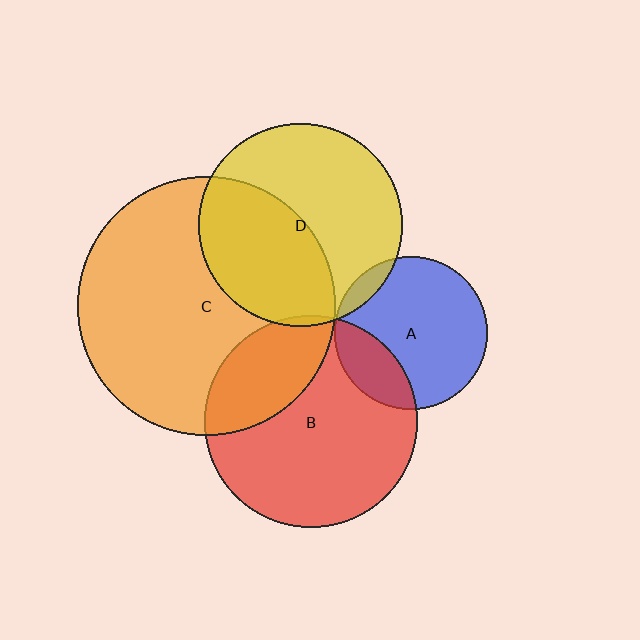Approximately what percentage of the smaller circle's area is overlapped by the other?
Approximately 45%.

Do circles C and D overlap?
Yes.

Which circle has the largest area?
Circle C (orange).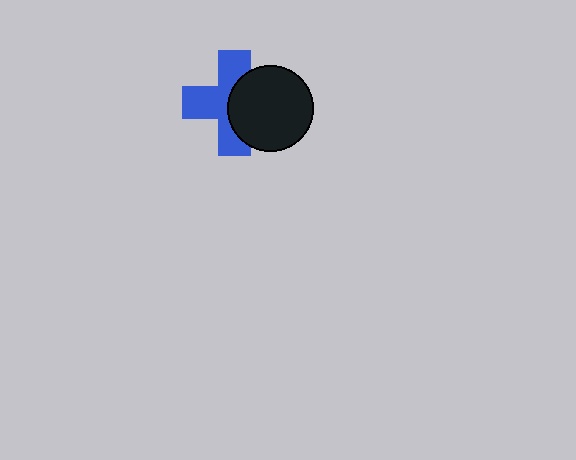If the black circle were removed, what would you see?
You would see the complete blue cross.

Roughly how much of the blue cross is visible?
About half of it is visible (roughly 57%).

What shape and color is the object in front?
The object in front is a black circle.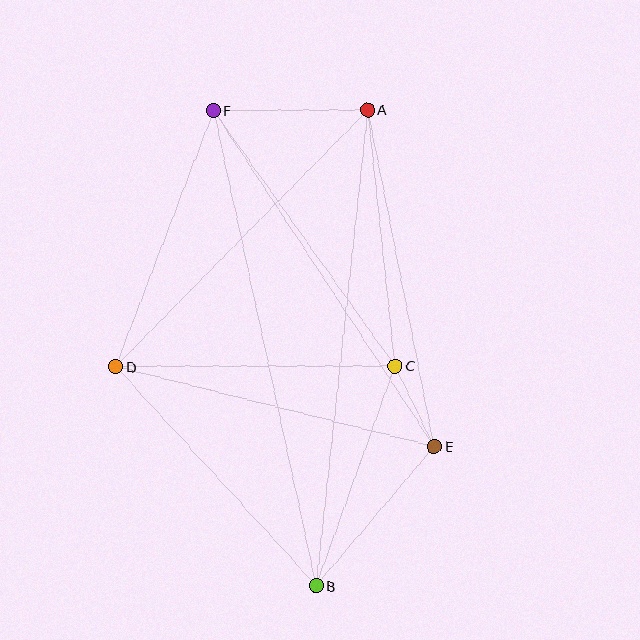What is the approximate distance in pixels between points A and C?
The distance between A and C is approximately 258 pixels.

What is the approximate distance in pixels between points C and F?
The distance between C and F is approximately 313 pixels.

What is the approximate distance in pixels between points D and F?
The distance between D and F is approximately 274 pixels.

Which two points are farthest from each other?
Points B and F are farthest from each other.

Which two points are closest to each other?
Points C and E are closest to each other.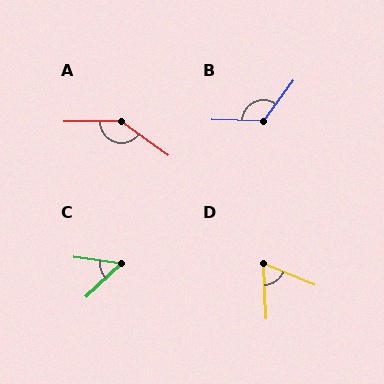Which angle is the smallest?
C, at approximately 52 degrees.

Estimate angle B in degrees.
Approximately 124 degrees.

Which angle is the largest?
A, at approximately 144 degrees.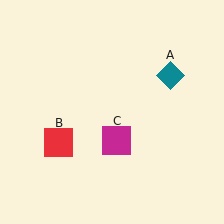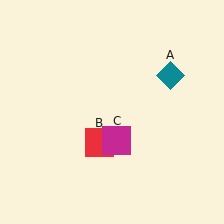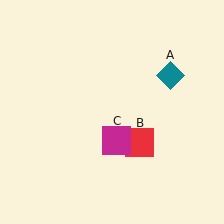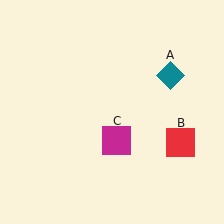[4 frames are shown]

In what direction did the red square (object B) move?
The red square (object B) moved right.